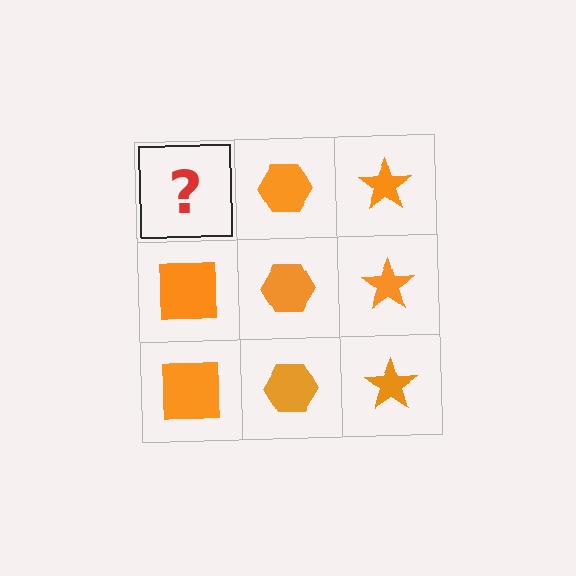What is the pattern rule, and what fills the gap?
The rule is that each column has a consistent shape. The gap should be filled with an orange square.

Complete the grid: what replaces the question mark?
The question mark should be replaced with an orange square.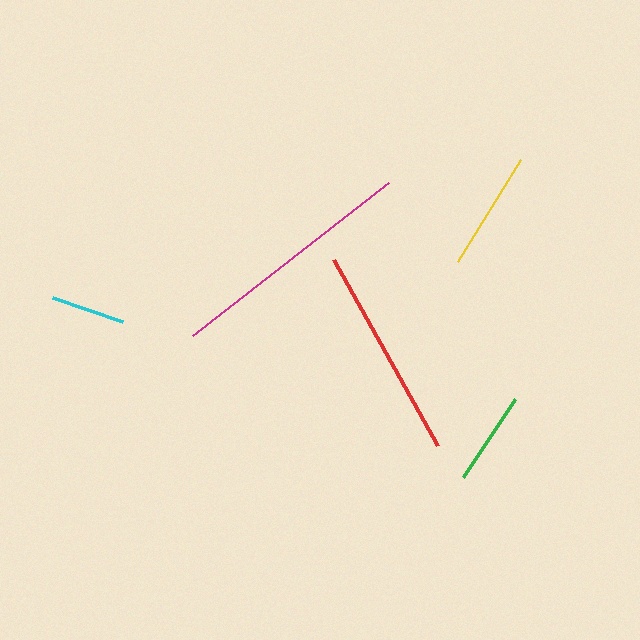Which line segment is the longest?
The magenta line is the longest at approximately 248 pixels.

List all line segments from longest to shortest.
From longest to shortest: magenta, red, yellow, green, cyan.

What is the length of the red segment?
The red segment is approximately 214 pixels long.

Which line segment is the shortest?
The cyan line is the shortest at approximately 75 pixels.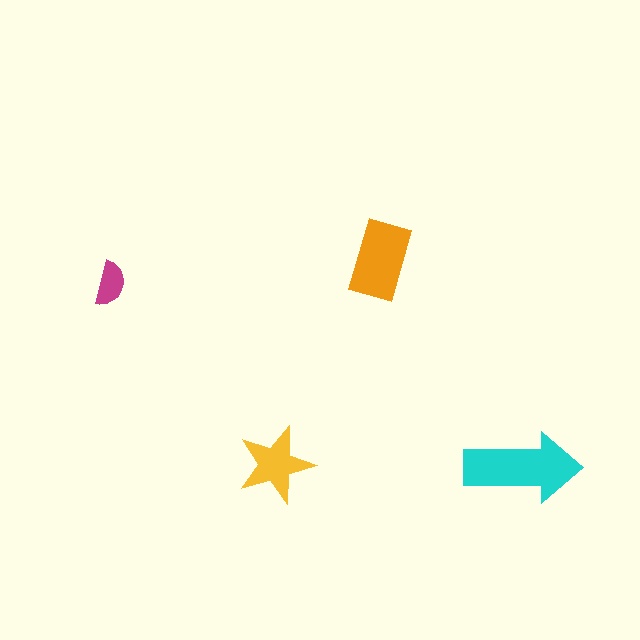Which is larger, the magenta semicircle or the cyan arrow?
The cyan arrow.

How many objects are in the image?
There are 4 objects in the image.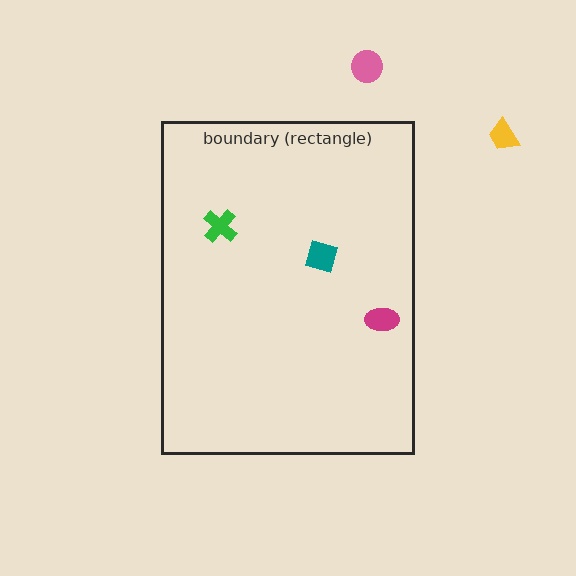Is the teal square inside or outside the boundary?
Inside.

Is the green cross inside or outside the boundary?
Inside.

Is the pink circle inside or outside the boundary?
Outside.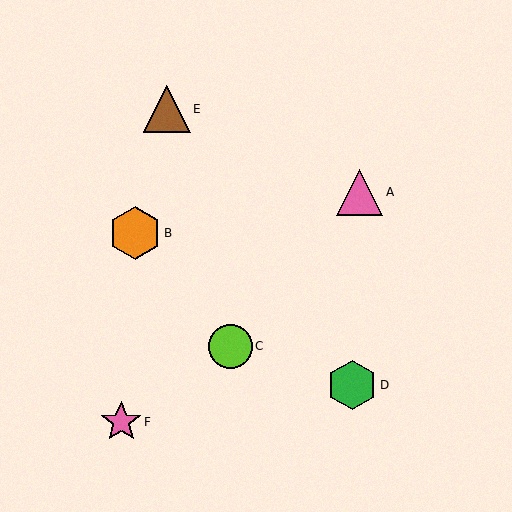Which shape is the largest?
The orange hexagon (labeled B) is the largest.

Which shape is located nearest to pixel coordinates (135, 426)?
The pink star (labeled F) at (121, 422) is nearest to that location.